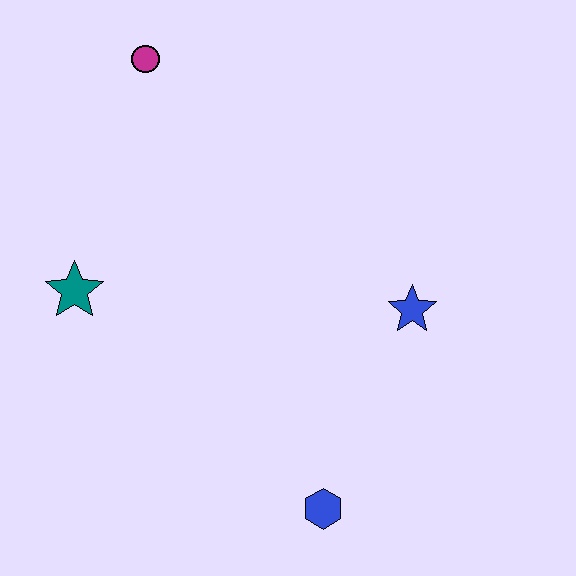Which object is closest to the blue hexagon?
The blue star is closest to the blue hexagon.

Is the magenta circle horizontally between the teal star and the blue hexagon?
Yes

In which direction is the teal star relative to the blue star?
The teal star is to the left of the blue star.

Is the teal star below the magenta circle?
Yes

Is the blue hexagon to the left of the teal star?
No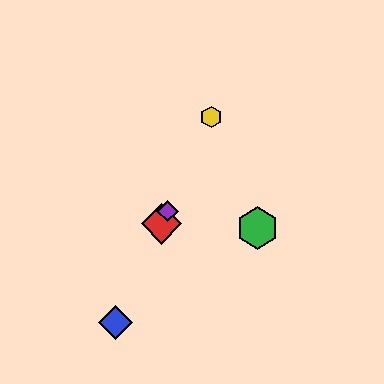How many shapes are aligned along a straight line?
4 shapes (the red diamond, the blue diamond, the yellow hexagon, the purple diamond) are aligned along a straight line.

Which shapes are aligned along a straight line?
The red diamond, the blue diamond, the yellow hexagon, the purple diamond are aligned along a straight line.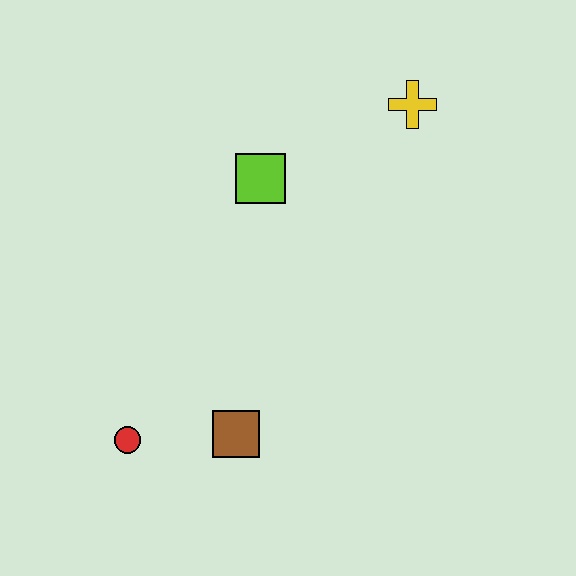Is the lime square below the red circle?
No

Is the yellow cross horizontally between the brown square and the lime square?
No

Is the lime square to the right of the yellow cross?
No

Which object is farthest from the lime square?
The red circle is farthest from the lime square.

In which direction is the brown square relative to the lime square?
The brown square is below the lime square.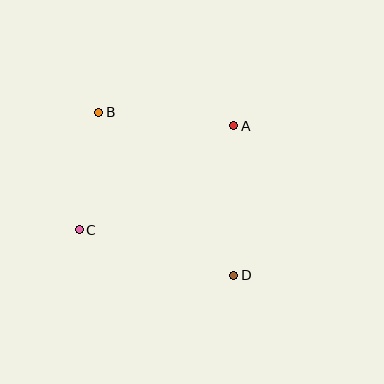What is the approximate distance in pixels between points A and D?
The distance between A and D is approximately 150 pixels.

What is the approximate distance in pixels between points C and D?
The distance between C and D is approximately 161 pixels.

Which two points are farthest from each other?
Points B and D are farthest from each other.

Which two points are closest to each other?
Points B and C are closest to each other.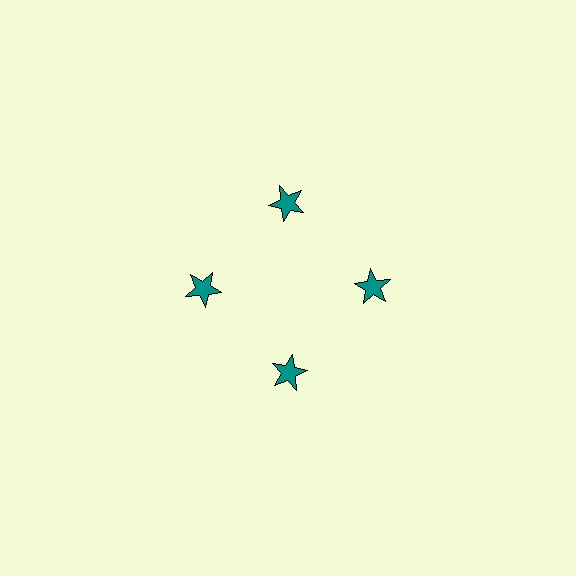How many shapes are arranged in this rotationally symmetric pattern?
There are 4 shapes, arranged in 4 groups of 1.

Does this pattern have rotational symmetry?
Yes, this pattern has 4-fold rotational symmetry. It looks the same after rotating 90 degrees around the center.